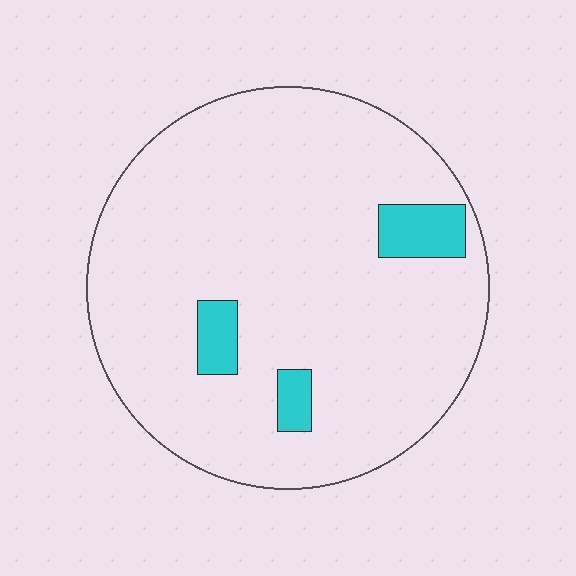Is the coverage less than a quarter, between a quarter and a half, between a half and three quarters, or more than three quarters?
Less than a quarter.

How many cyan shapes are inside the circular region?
3.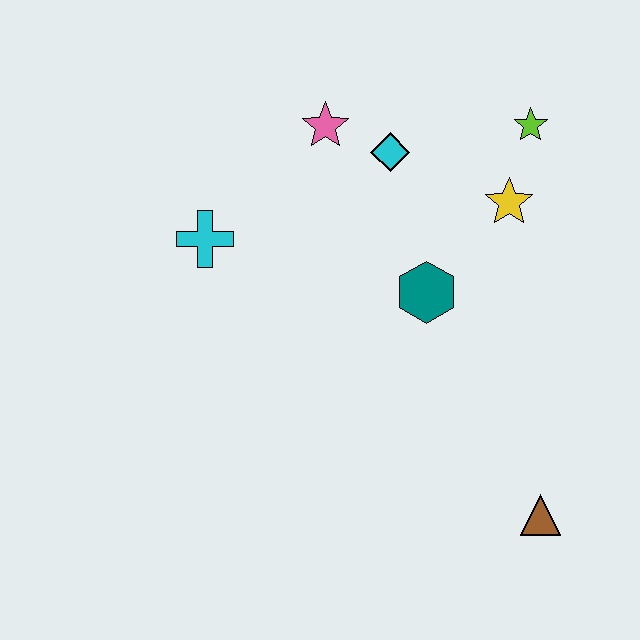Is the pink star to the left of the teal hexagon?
Yes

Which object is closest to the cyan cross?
The pink star is closest to the cyan cross.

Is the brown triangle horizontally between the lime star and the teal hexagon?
No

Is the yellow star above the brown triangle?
Yes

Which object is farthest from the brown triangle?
The pink star is farthest from the brown triangle.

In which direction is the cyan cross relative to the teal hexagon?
The cyan cross is to the left of the teal hexagon.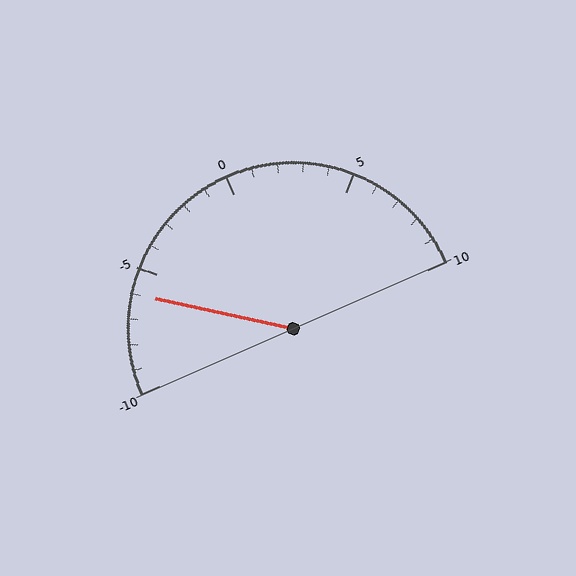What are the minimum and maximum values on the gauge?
The gauge ranges from -10 to 10.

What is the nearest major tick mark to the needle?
The nearest major tick mark is -5.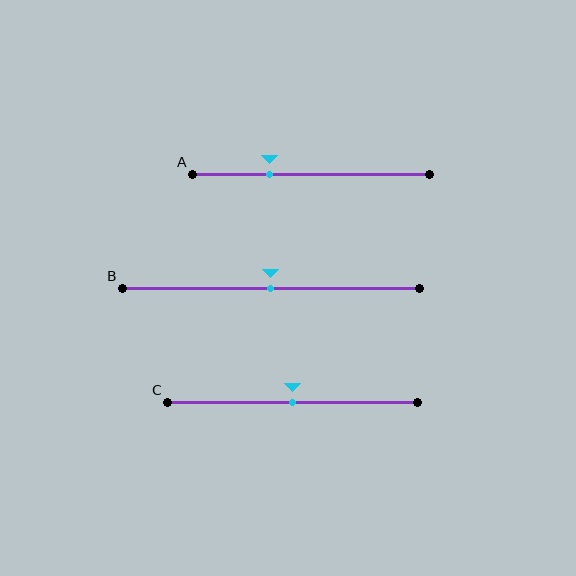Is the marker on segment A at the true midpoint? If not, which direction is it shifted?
No, the marker on segment A is shifted to the left by about 18% of the segment length.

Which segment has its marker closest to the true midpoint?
Segment B has its marker closest to the true midpoint.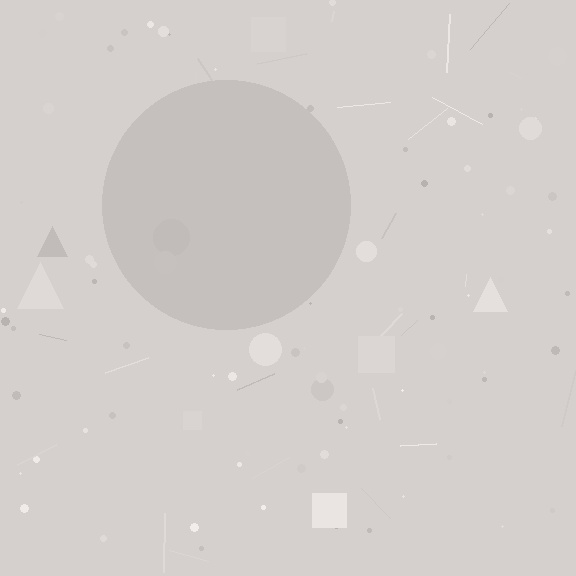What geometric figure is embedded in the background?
A circle is embedded in the background.